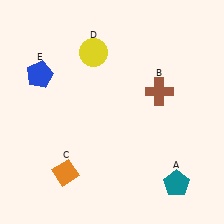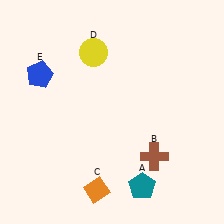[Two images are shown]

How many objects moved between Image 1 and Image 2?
3 objects moved between the two images.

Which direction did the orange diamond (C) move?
The orange diamond (C) moved right.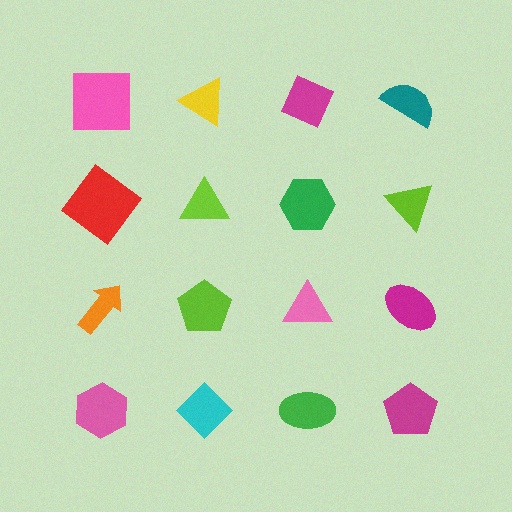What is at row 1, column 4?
A teal semicircle.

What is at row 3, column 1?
An orange arrow.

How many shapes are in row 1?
4 shapes.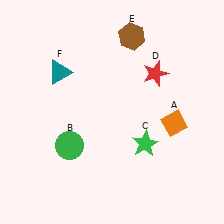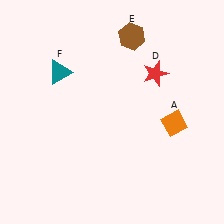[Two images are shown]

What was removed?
The green circle (B), the green star (C) were removed in Image 2.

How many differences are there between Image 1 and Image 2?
There are 2 differences between the two images.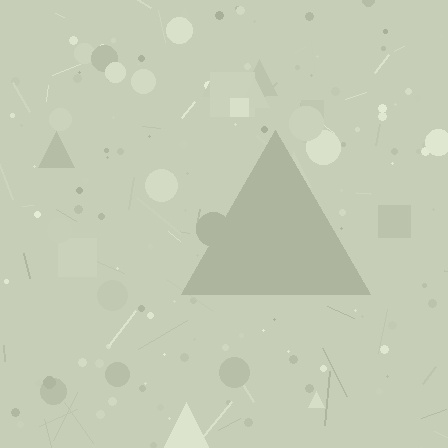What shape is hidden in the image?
A triangle is hidden in the image.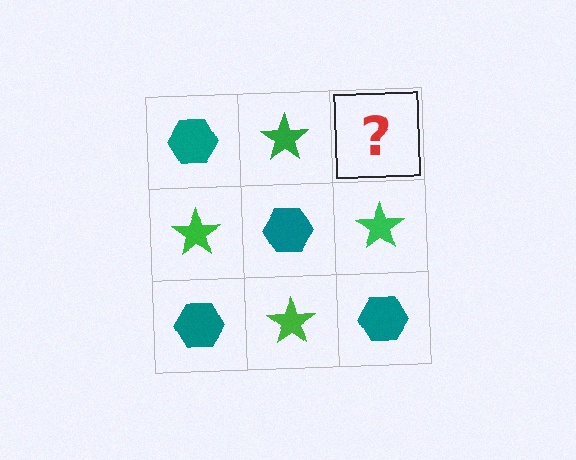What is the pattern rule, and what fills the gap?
The rule is that it alternates teal hexagon and green star in a checkerboard pattern. The gap should be filled with a teal hexagon.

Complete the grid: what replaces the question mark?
The question mark should be replaced with a teal hexagon.